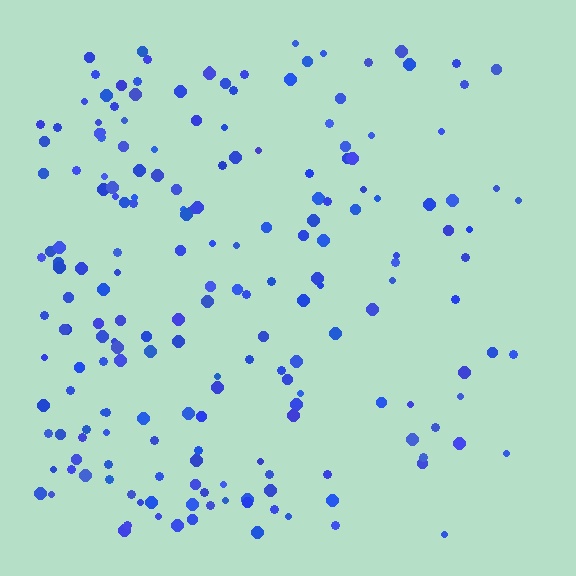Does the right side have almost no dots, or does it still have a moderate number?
Still a moderate number, just noticeably fewer than the left.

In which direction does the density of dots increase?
From right to left, with the left side densest.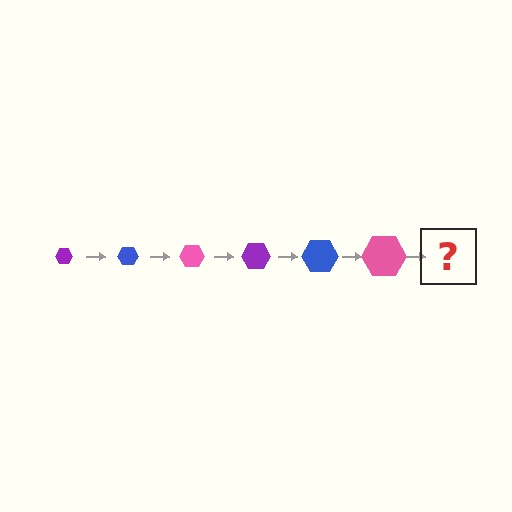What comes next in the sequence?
The next element should be a purple hexagon, larger than the previous one.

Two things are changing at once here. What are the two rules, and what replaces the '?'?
The two rules are that the hexagon grows larger each step and the color cycles through purple, blue, and pink. The '?' should be a purple hexagon, larger than the previous one.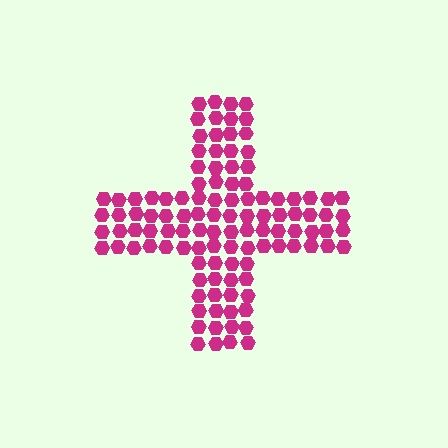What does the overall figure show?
The overall figure shows a cross.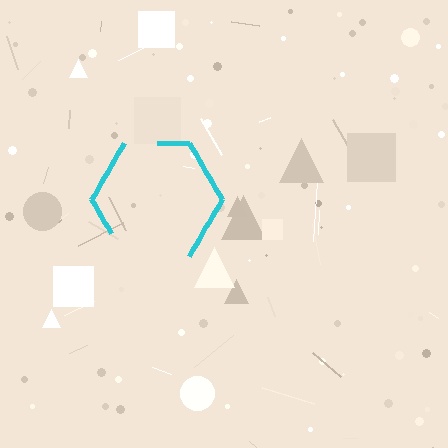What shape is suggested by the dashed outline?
The dashed outline suggests a hexagon.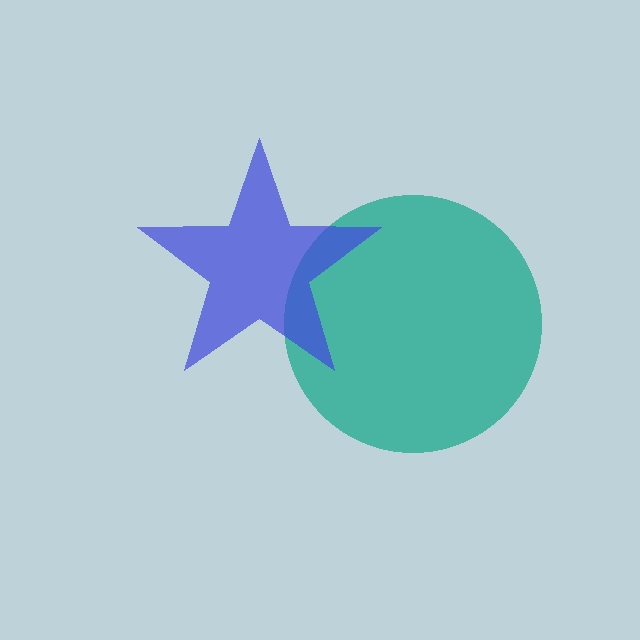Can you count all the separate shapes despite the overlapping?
Yes, there are 2 separate shapes.